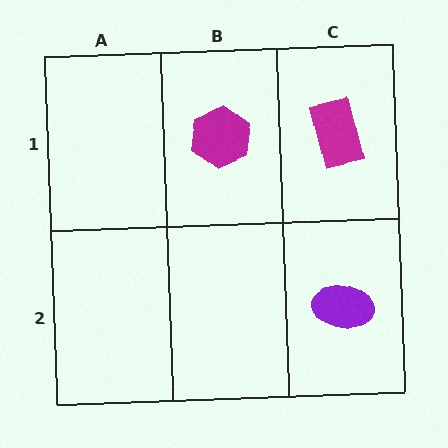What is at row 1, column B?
A magenta hexagon.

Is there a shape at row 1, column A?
No, that cell is empty.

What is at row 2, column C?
A purple ellipse.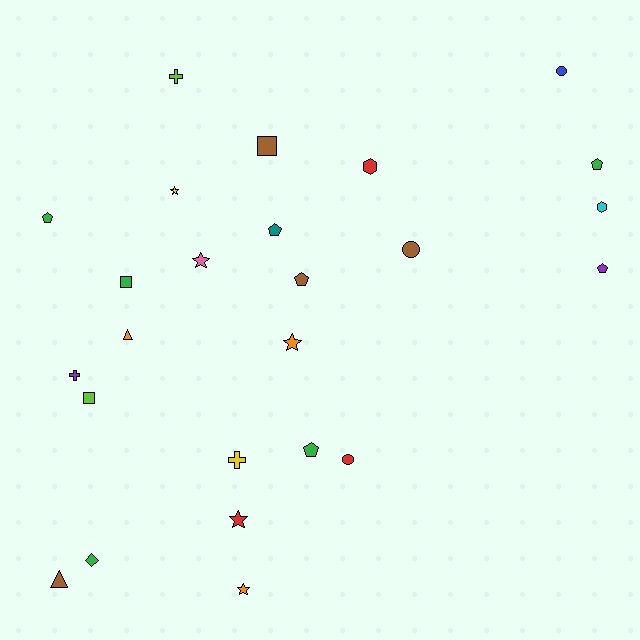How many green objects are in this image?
There are 5 green objects.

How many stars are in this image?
There are 5 stars.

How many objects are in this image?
There are 25 objects.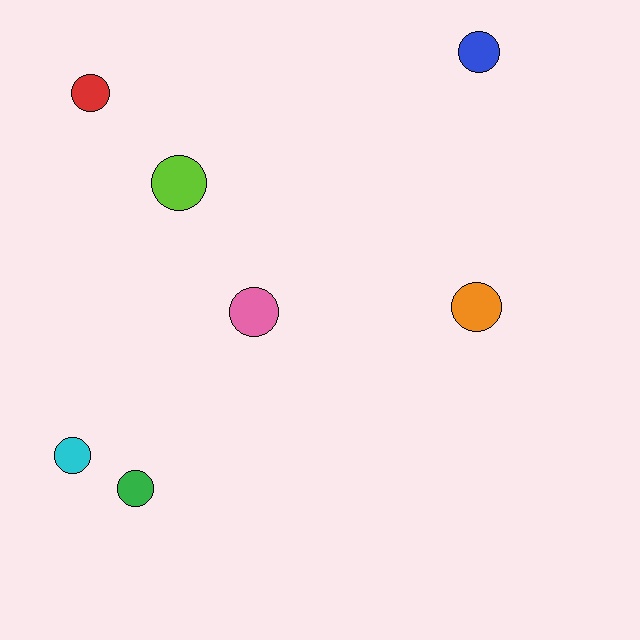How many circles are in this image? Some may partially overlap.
There are 7 circles.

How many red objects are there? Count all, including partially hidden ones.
There is 1 red object.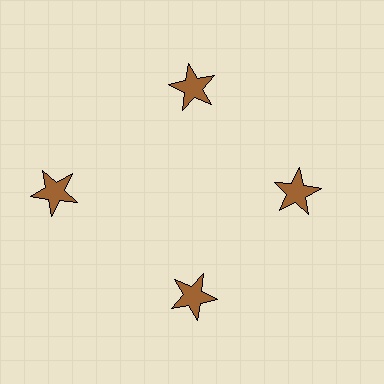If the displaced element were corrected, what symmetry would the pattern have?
It would have 4-fold rotational symmetry — the pattern would map onto itself every 90 degrees.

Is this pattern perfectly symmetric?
No. The 4 brown stars are arranged in a ring, but one element near the 9 o'clock position is pushed outward from the center, breaking the 4-fold rotational symmetry.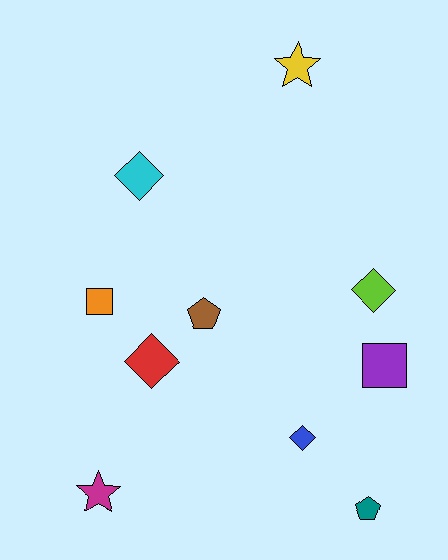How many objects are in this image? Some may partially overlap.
There are 10 objects.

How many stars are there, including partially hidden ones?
There are 2 stars.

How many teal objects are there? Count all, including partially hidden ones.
There is 1 teal object.